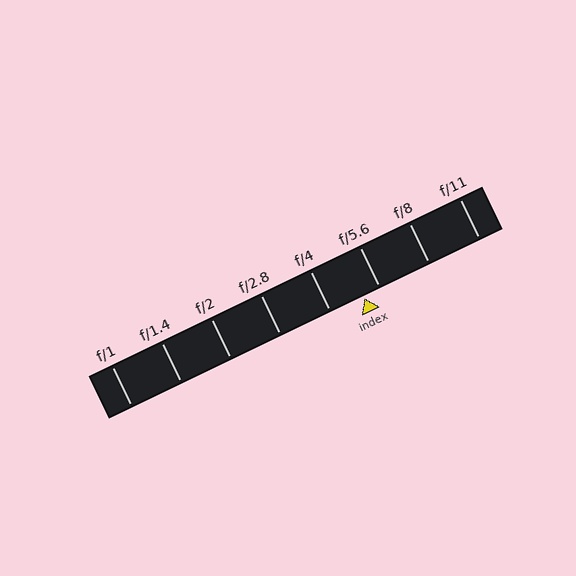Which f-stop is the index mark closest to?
The index mark is closest to f/5.6.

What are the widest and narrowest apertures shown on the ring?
The widest aperture shown is f/1 and the narrowest is f/11.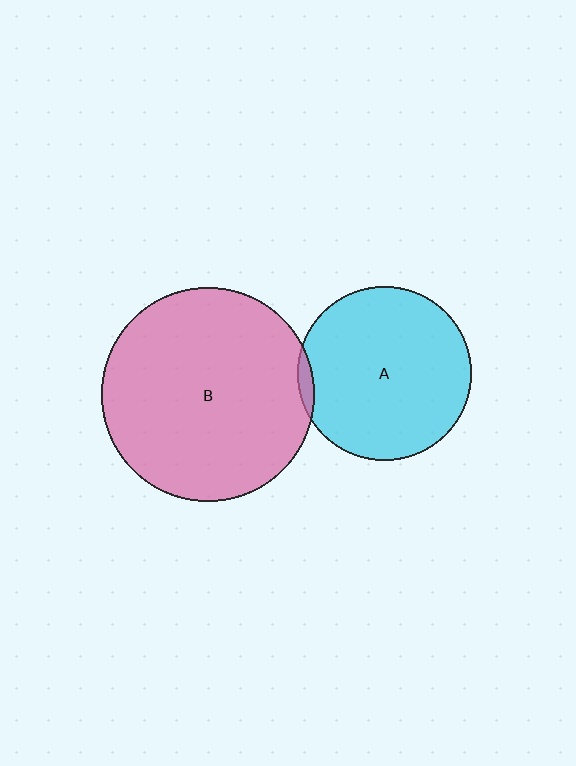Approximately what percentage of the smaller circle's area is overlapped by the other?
Approximately 5%.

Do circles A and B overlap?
Yes.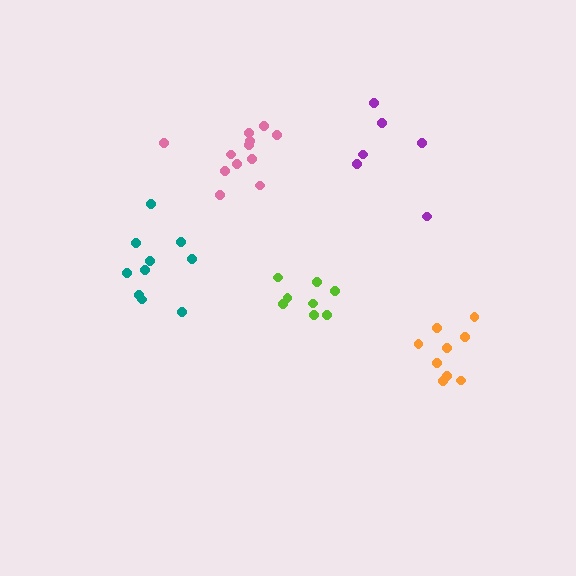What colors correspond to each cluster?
The clusters are colored: lime, orange, purple, teal, pink.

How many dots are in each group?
Group 1: 8 dots, Group 2: 9 dots, Group 3: 6 dots, Group 4: 10 dots, Group 5: 12 dots (45 total).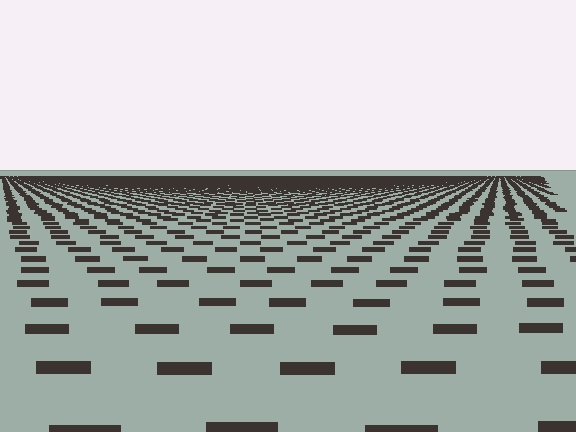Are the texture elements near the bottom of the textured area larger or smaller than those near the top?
Larger. Near the bottom, elements are closer to the viewer and appear at a bigger on-screen size.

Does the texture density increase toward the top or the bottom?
Density increases toward the top.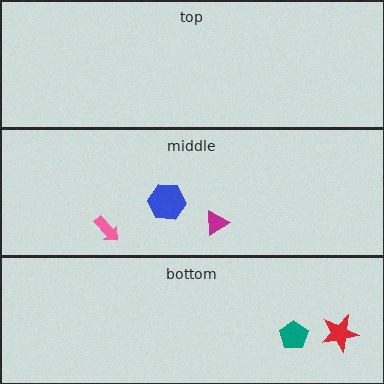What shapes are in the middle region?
The magenta triangle, the blue hexagon, the pink arrow.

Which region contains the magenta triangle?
The middle region.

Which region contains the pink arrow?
The middle region.